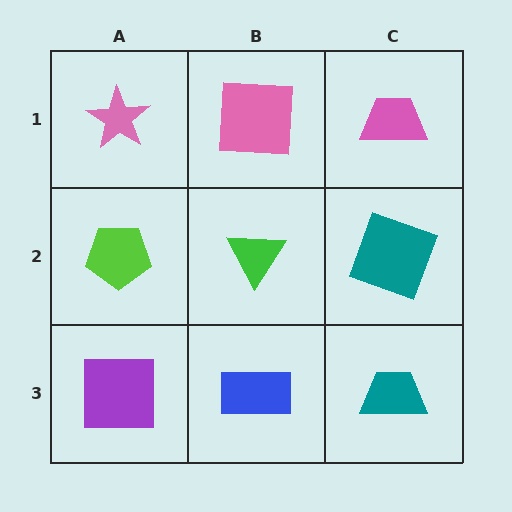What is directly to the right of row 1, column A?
A pink square.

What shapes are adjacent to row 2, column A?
A pink star (row 1, column A), a purple square (row 3, column A), a green triangle (row 2, column B).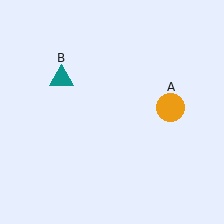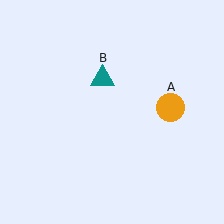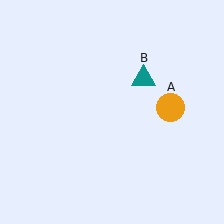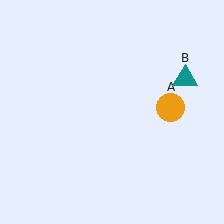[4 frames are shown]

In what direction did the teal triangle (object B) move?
The teal triangle (object B) moved right.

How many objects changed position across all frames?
1 object changed position: teal triangle (object B).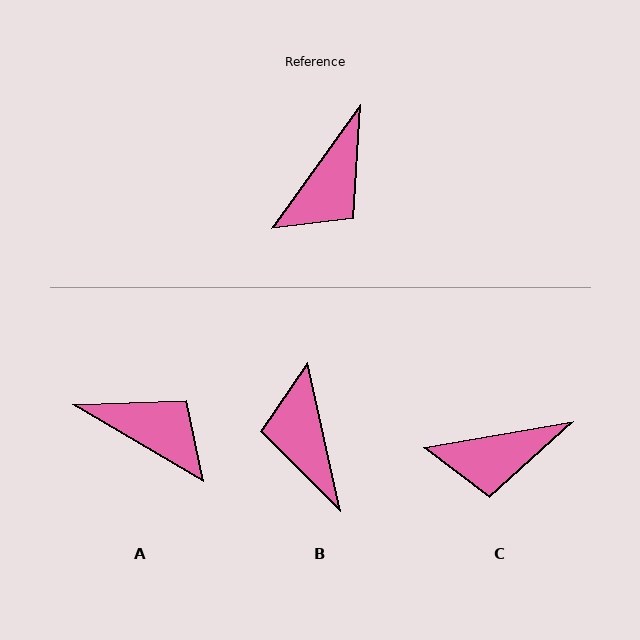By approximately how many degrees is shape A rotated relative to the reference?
Approximately 95 degrees counter-clockwise.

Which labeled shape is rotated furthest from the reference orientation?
B, about 131 degrees away.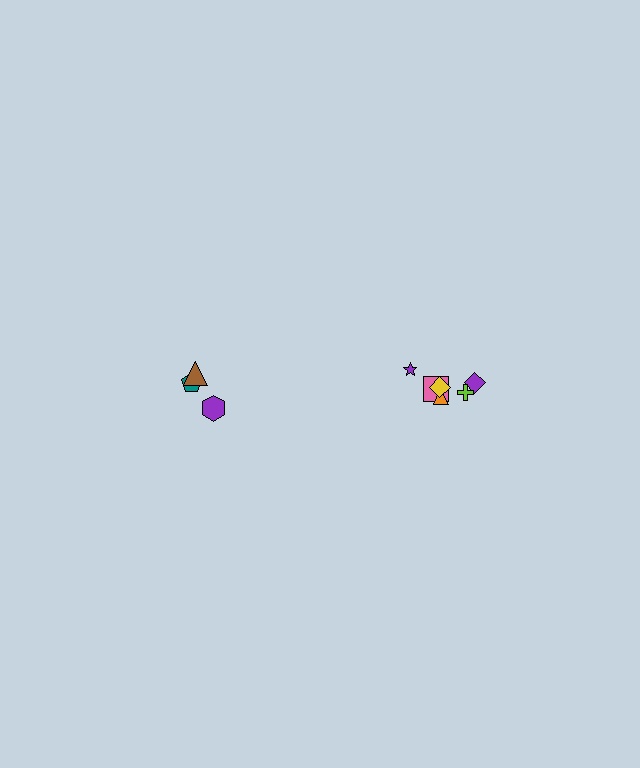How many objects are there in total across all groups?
There are 9 objects.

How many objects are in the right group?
There are 6 objects.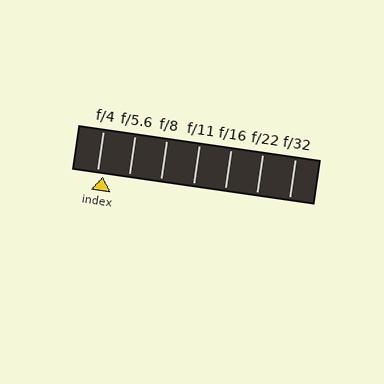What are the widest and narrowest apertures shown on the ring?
The widest aperture shown is f/4 and the narrowest is f/32.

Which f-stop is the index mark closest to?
The index mark is closest to f/4.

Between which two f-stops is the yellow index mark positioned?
The index mark is between f/4 and f/5.6.